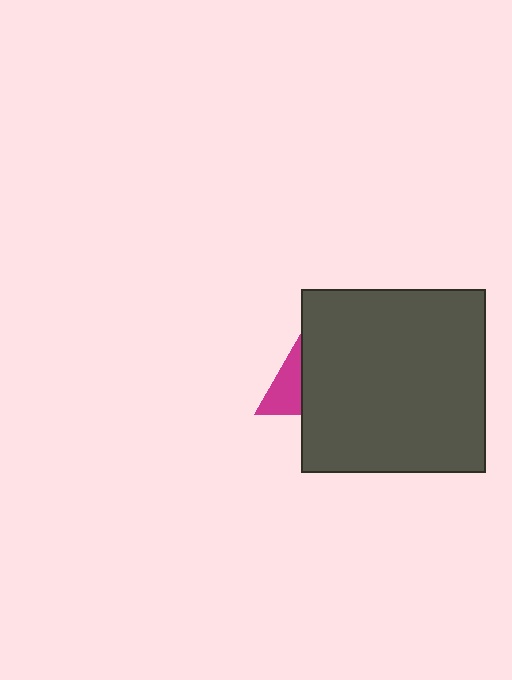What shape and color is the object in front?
The object in front is a dark gray square.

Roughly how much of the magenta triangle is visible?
A small part of it is visible (roughly 38%).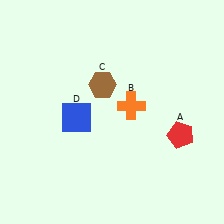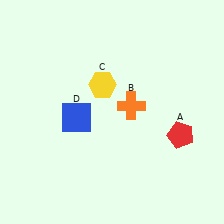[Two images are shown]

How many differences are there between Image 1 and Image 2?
There is 1 difference between the two images.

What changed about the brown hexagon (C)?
In Image 1, C is brown. In Image 2, it changed to yellow.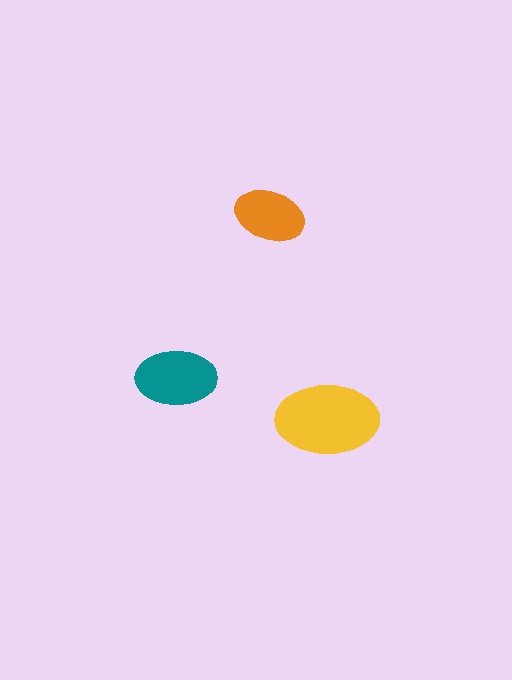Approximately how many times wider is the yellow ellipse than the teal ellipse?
About 1.5 times wider.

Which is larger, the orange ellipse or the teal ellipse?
The teal one.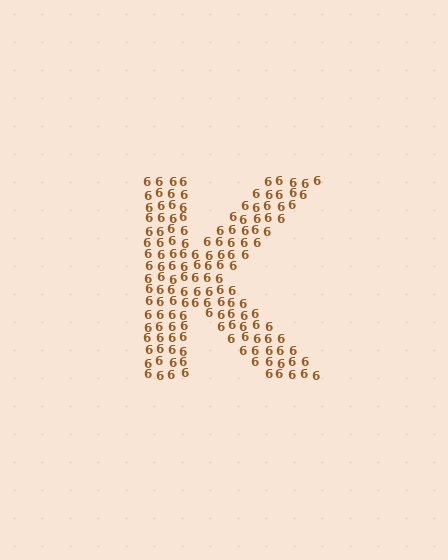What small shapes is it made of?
It is made of small digit 6's.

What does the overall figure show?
The overall figure shows the letter K.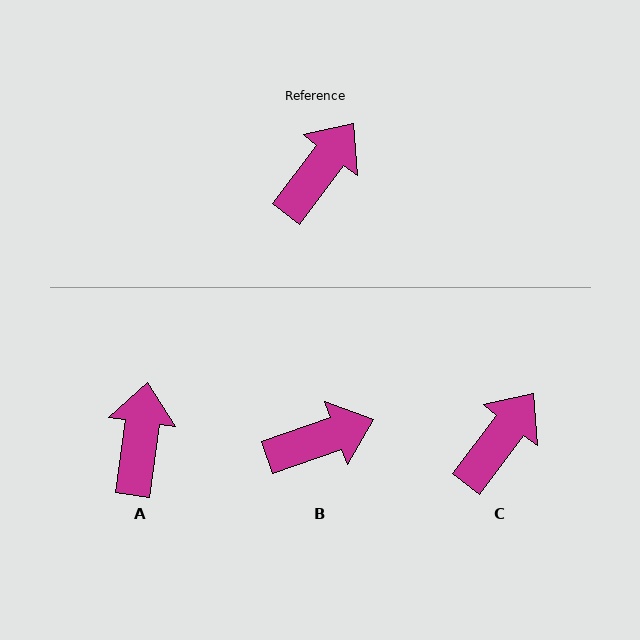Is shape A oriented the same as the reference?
No, it is off by about 29 degrees.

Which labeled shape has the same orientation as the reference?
C.